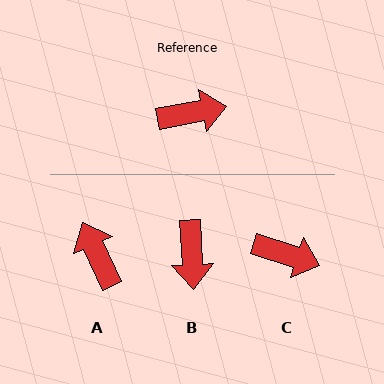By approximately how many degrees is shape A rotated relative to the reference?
Approximately 104 degrees counter-clockwise.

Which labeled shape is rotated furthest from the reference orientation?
A, about 104 degrees away.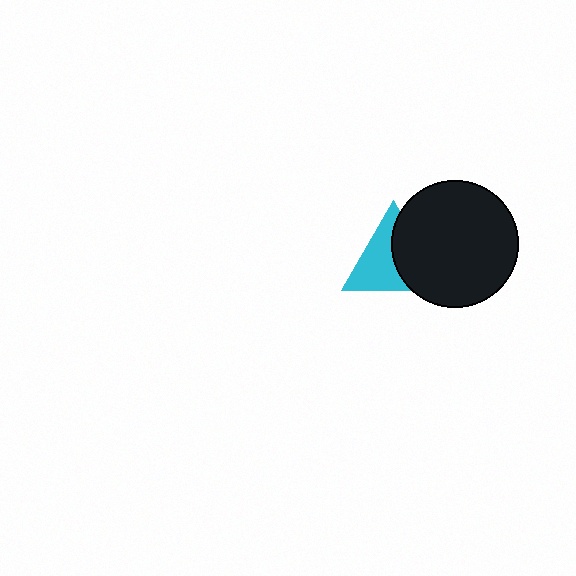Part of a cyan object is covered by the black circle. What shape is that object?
It is a triangle.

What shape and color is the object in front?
The object in front is a black circle.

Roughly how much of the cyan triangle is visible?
About half of it is visible (roughly 55%).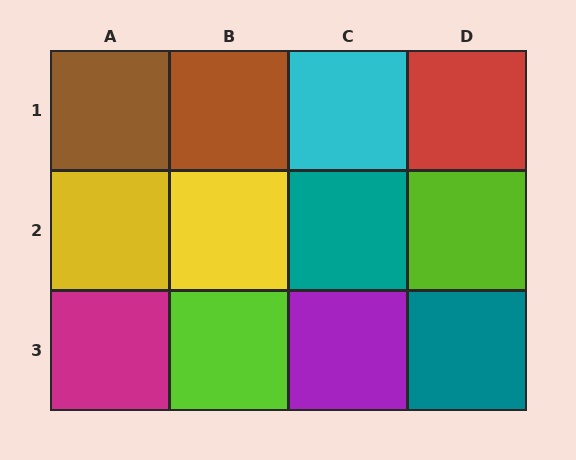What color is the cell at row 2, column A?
Yellow.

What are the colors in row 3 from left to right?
Magenta, lime, purple, teal.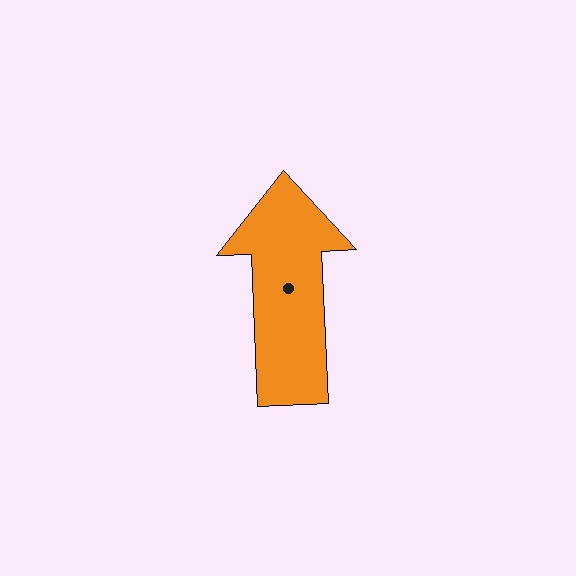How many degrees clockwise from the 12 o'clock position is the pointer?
Approximately 358 degrees.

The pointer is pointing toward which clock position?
Roughly 12 o'clock.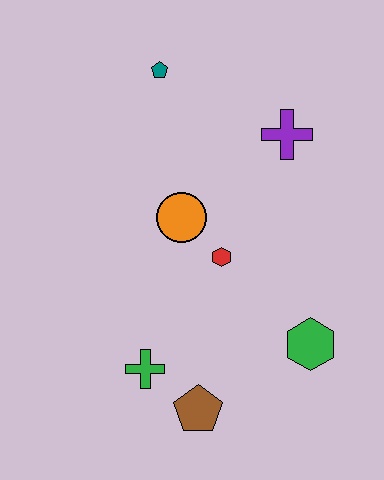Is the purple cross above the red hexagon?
Yes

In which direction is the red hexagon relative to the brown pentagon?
The red hexagon is above the brown pentagon.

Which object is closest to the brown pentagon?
The green cross is closest to the brown pentagon.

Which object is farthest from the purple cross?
The brown pentagon is farthest from the purple cross.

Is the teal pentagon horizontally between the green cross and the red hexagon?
Yes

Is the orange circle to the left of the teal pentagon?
No